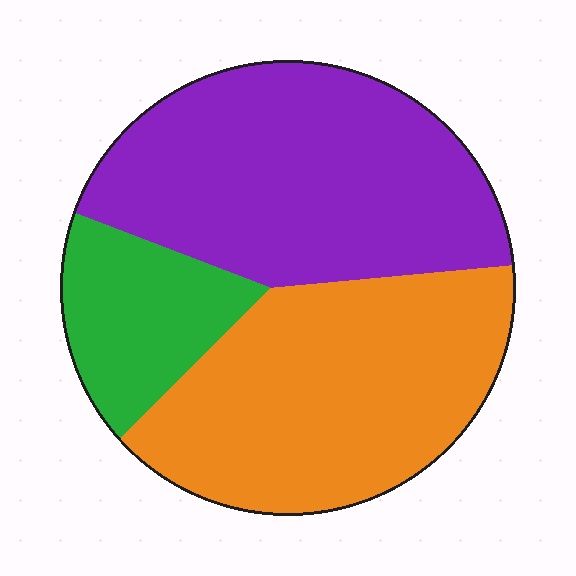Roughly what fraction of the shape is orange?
Orange covers about 40% of the shape.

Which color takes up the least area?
Green, at roughly 15%.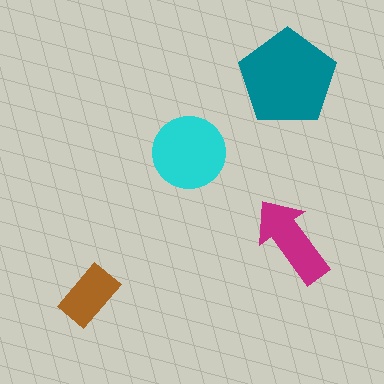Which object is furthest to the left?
The brown rectangle is leftmost.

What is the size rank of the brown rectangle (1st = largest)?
4th.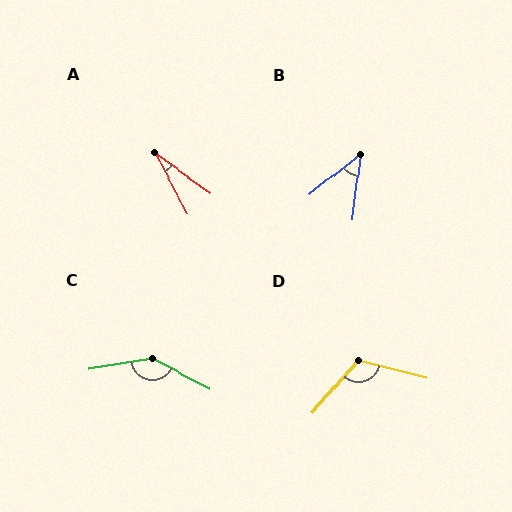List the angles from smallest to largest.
A (26°), B (45°), D (117°), C (144°).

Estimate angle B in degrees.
Approximately 45 degrees.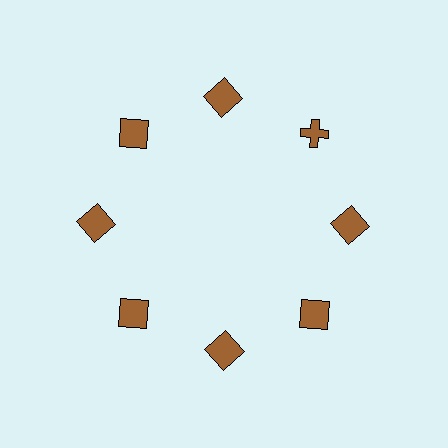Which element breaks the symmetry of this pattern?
The brown cross at roughly the 2 o'clock position breaks the symmetry. All other shapes are brown squares.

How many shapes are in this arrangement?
There are 8 shapes arranged in a ring pattern.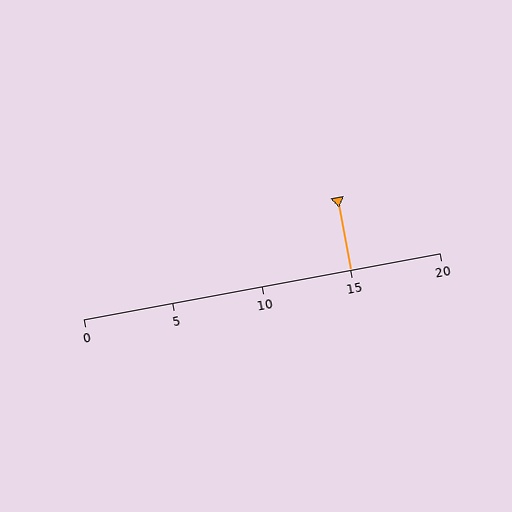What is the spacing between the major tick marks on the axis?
The major ticks are spaced 5 apart.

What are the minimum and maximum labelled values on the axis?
The axis runs from 0 to 20.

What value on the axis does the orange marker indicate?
The marker indicates approximately 15.